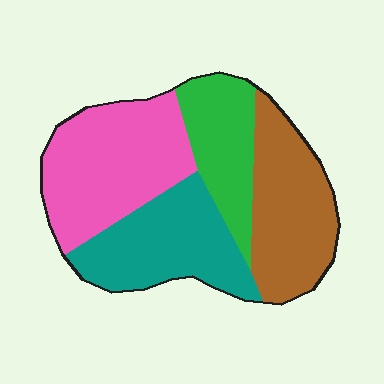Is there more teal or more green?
Teal.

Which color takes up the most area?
Pink, at roughly 30%.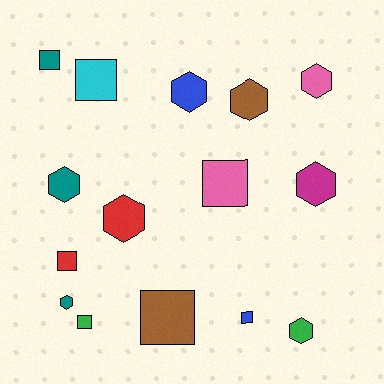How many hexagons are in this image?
There are 8 hexagons.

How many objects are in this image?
There are 15 objects.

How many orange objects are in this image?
There are no orange objects.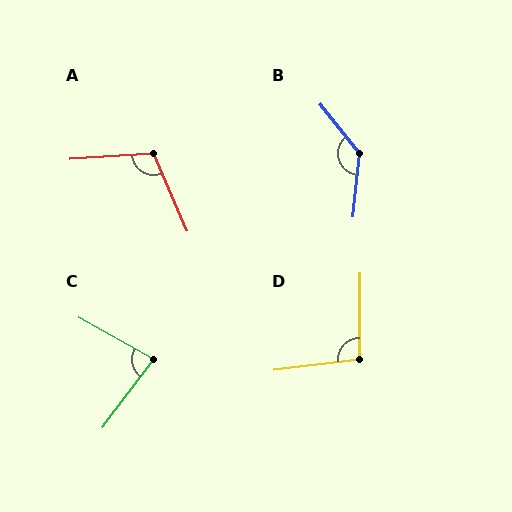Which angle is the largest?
B, at approximately 136 degrees.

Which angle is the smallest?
C, at approximately 82 degrees.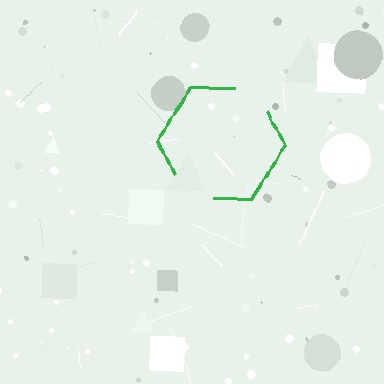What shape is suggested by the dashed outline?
The dashed outline suggests a hexagon.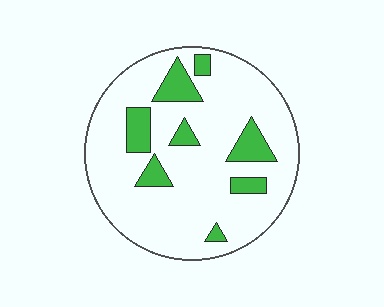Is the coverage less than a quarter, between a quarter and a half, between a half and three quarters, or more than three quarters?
Less than a quarter.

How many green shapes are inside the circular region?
8.